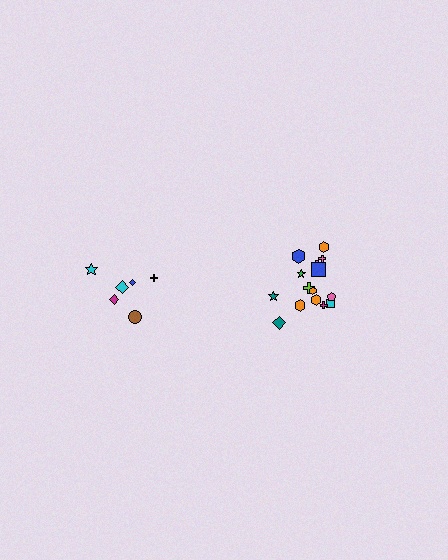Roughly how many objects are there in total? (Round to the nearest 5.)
Roughly 20 objects in total.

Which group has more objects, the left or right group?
The right group.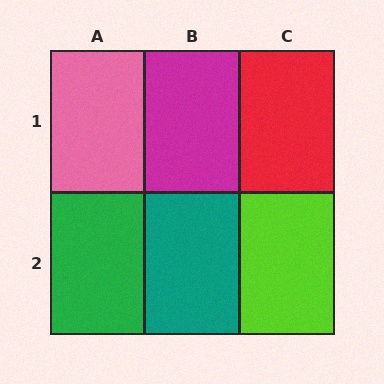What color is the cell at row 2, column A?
Green.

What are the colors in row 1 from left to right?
Pink, magenta, red.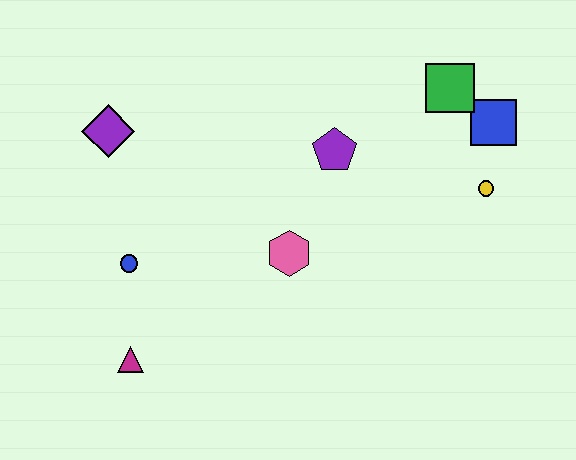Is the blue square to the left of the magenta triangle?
No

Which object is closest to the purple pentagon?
The pink hexagon is closest to the purple pentagon.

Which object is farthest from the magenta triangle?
The blue square is farthest from the magenta triangle.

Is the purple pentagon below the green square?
Yes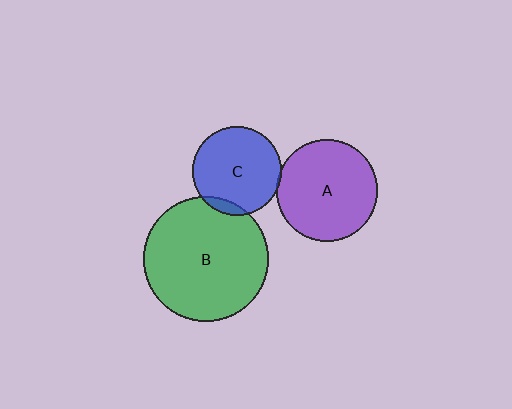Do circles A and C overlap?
Yes.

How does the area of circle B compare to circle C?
Approximately 2.0 times.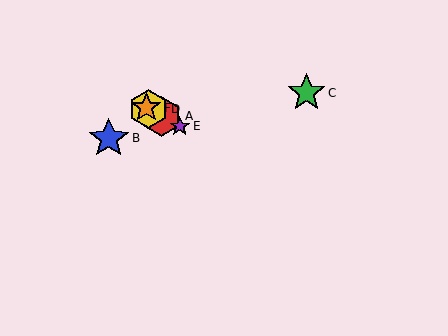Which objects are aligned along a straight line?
Objects A, D, E, F are aligned along a straight line.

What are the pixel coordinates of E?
Object E is at (180, 126).